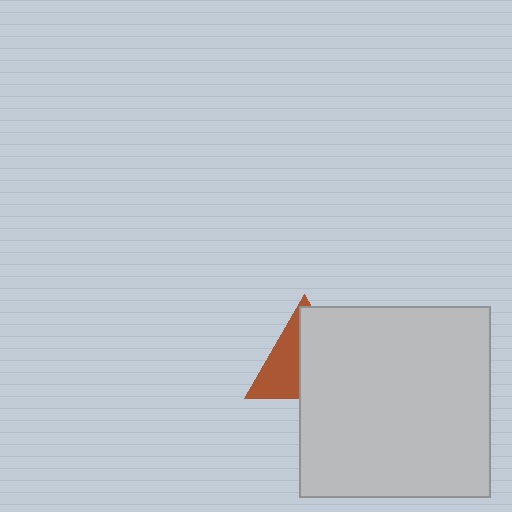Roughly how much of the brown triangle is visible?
A small part of it is visible (roughly 43%).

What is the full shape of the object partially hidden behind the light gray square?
The partially hidden object is a brown triangle.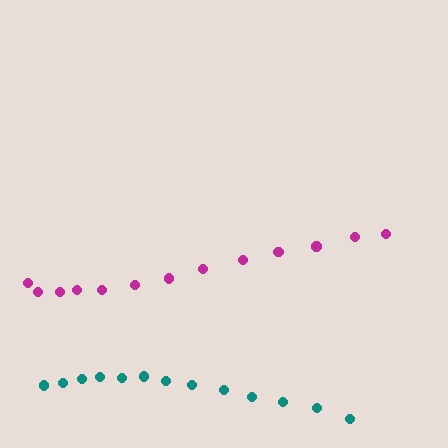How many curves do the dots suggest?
There are 2 distinct paths.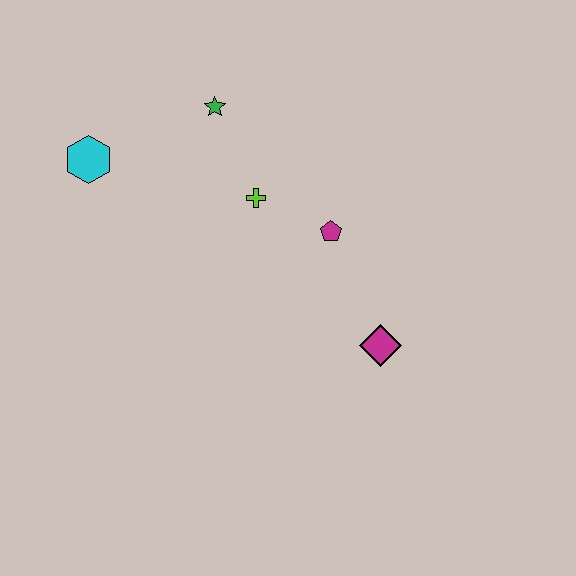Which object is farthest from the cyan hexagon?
The magenta diamond is farthest from the cyan hexagon.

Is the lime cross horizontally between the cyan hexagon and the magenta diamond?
Yes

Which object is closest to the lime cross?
The magenta pentagon is closest to the lime cross.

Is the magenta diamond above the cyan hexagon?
No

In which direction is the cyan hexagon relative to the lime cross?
The cyan hexagon is to the left of the lime cross.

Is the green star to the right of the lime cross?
No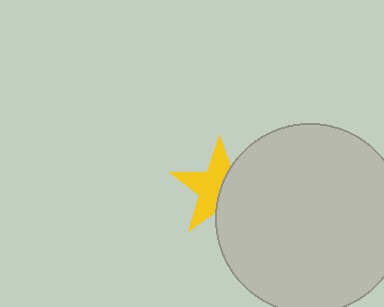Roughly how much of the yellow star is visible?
About half of it is visible (roughly 57%).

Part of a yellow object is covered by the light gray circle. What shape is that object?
It is a star.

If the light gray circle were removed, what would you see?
You would see the complete yellow star.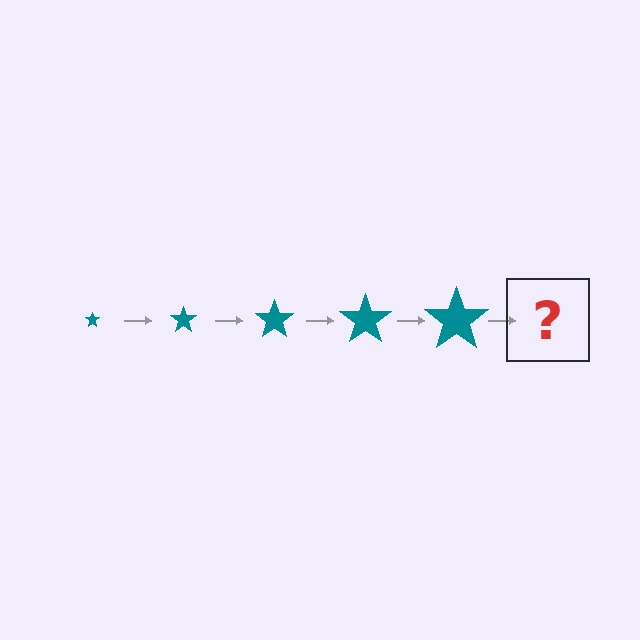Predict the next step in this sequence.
The next step is a teal star, larger than the previous one.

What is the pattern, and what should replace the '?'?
The pattern is that the star gets progressively larger each step. The '?' should be a teal star, larger than the previous one.